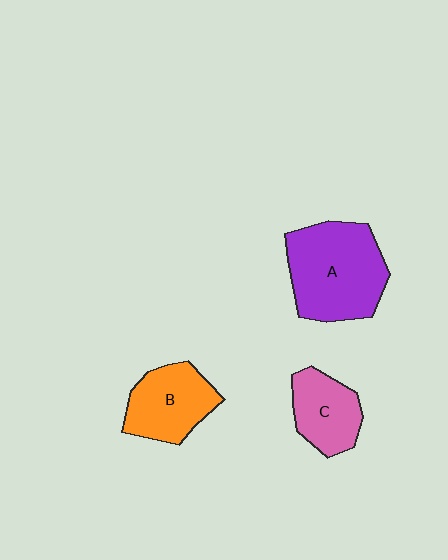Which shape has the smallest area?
Shape C (pink).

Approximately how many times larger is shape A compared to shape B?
Approximately 1.5 times.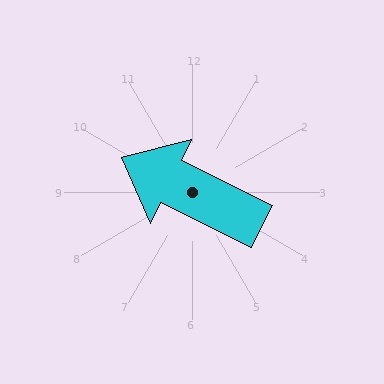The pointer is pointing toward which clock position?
Roughly 10 o'clock.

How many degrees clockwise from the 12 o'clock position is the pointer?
Approximately 296 degrees.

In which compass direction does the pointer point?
Northwest.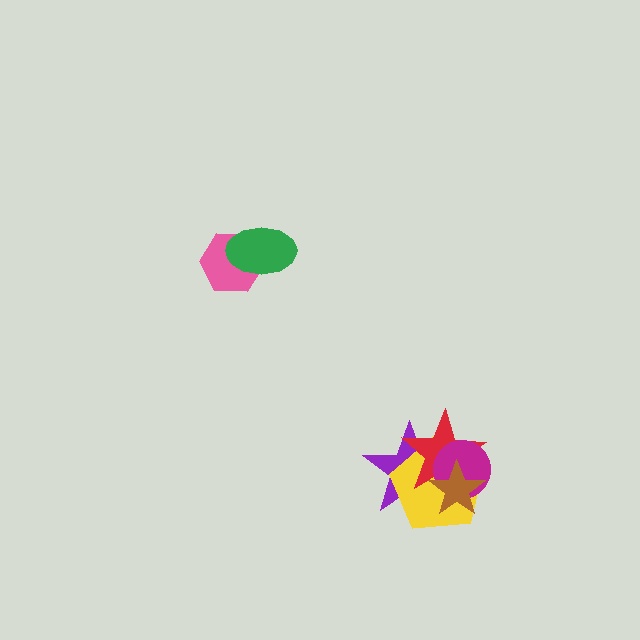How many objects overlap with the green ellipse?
1 object overlaps with the green ellipse.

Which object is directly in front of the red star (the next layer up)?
The magenta circle is directly in front of the red star.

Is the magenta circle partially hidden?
Yes, it is partially covered by another shape.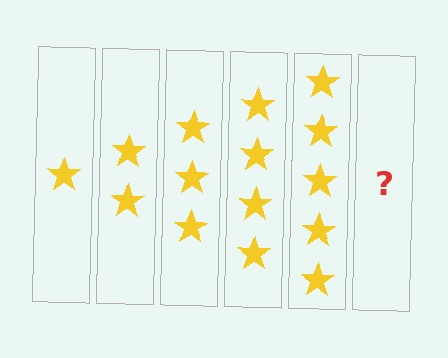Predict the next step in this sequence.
The next step is 6 stars.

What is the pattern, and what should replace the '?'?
The pattern is that each step adds one more star. The '?' should be 6 stars.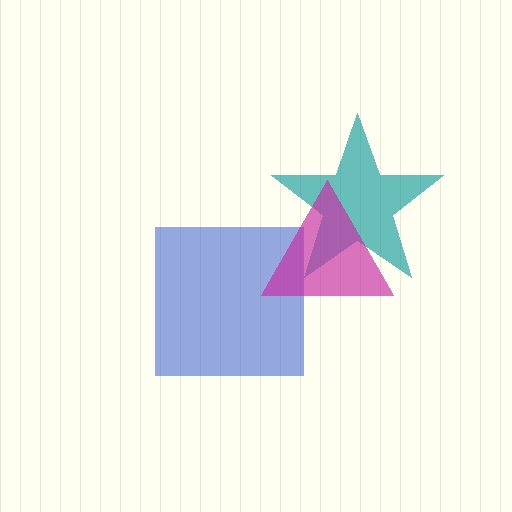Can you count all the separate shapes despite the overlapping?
Yes, there are 3 separate shapes.